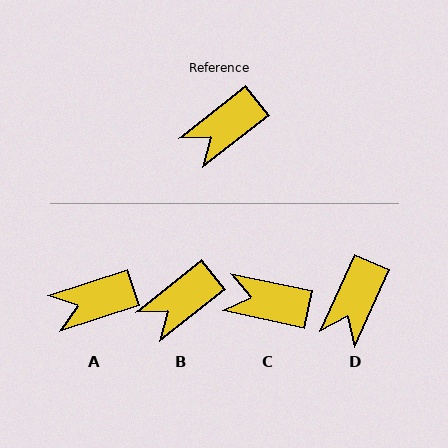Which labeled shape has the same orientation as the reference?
B.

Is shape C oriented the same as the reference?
No, it is off by about 51 degrees.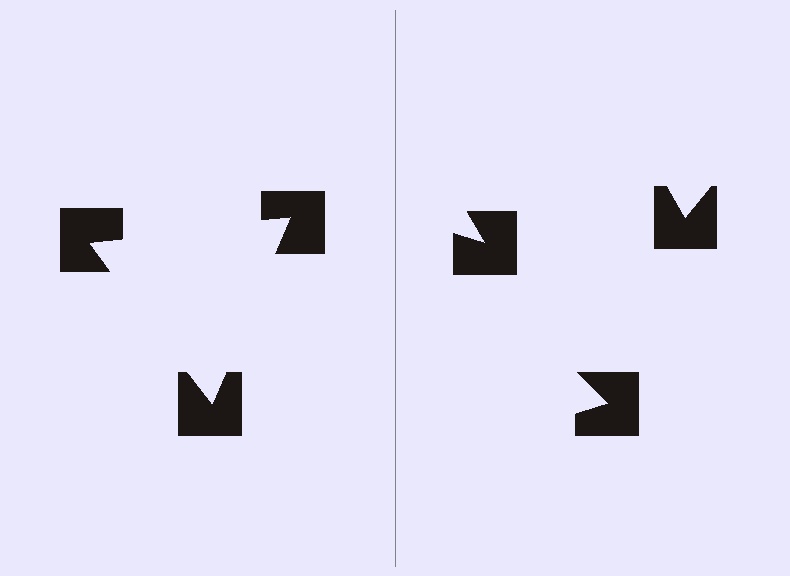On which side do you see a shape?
An illusory triangle appears on the left side. On the right side the wedge cuts are rotated, so no coherent shape forms.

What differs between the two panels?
The notched squares are positioned identically on both sides; only the wedge orientations differ. On the left they align to a triangle; on the right they are misaligned.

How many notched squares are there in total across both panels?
6 — 3 on each side.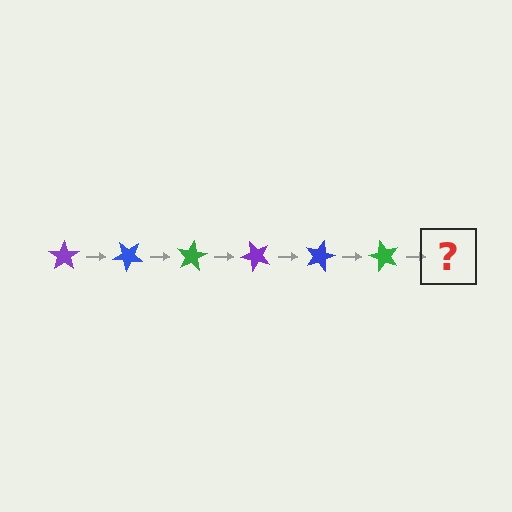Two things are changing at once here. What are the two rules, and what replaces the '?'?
The two rules are that it rotates 40 degrees each step and the color cycles through purple, blue, and green. The '?' should be a purple star, rotated 240 degrees from the start.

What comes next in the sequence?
The next element should be a purple star, rotated 240 degrees from the start.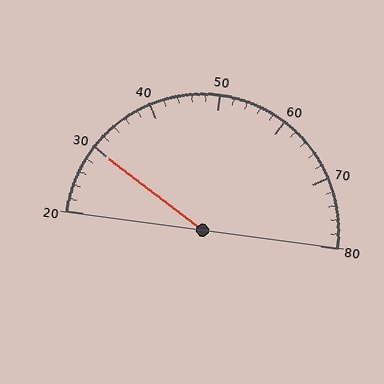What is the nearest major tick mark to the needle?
The nearest major tick mark is 30.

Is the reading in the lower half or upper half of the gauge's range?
The reading is in the lower half of the range (20 to 80).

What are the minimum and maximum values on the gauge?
The gauge ranges from 20 to 80.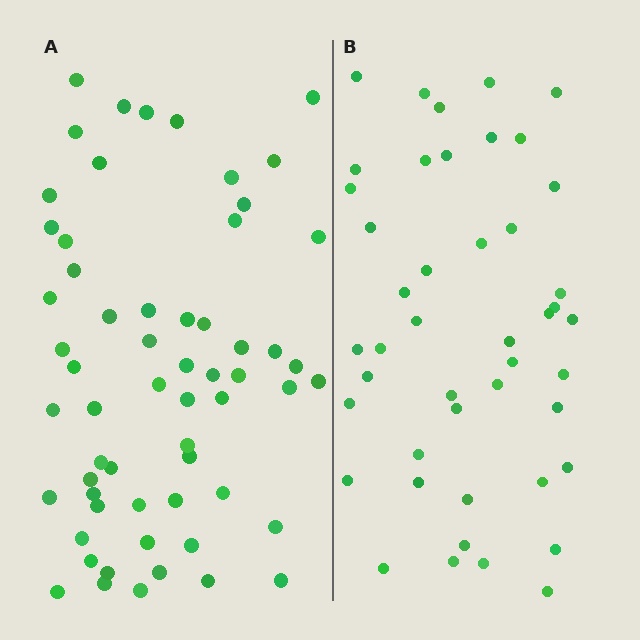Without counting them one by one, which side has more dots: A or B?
Region A (the left region) has more dots.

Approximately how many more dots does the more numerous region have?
Region A has approximately 15 more dots than region B.